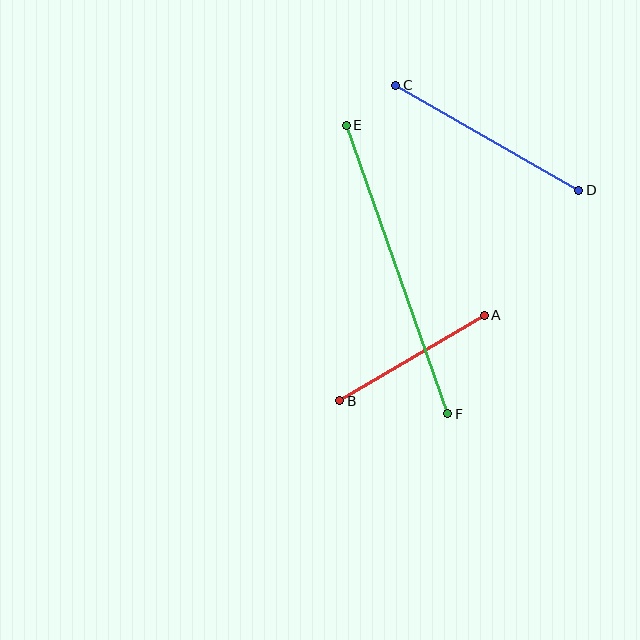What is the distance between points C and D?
The distance is approximately 211 pixels.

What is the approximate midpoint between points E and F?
The midpoint is at approximately (397, 270) pixels.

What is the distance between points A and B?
The distance is approximately 168 pixels.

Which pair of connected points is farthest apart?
Points E and F are farthest apart.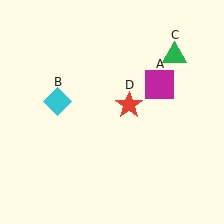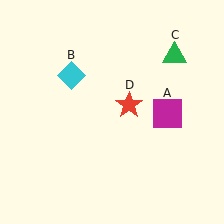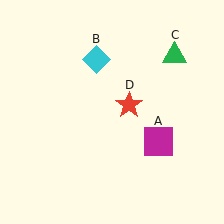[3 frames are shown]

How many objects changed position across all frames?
2 objects changed position: magenta square (object A), cyan diamond (object B).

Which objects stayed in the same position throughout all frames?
Green triangle (object C) and red star (object D) remained stationary.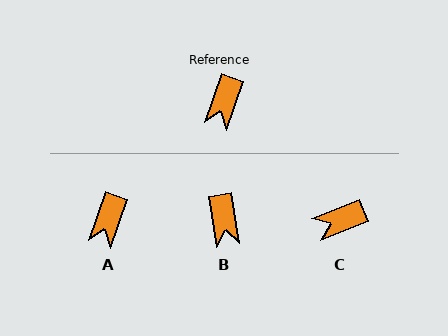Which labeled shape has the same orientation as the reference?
A.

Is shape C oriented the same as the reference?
No, it is off by about 49 degrees.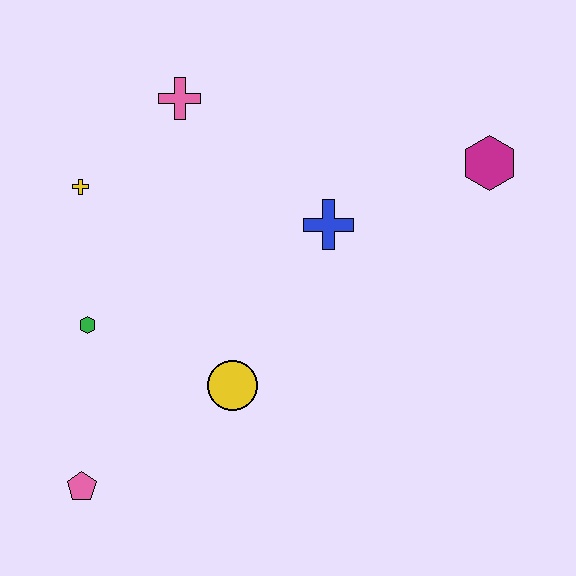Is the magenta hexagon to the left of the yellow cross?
No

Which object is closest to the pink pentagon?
The green hexagon is closest to the pink pentagon.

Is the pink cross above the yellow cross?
Yes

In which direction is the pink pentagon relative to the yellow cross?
The pink pentagon is below the yellow cross.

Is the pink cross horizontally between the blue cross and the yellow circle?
No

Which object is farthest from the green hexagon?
The magenta hexagon is farthest from the green hexagon.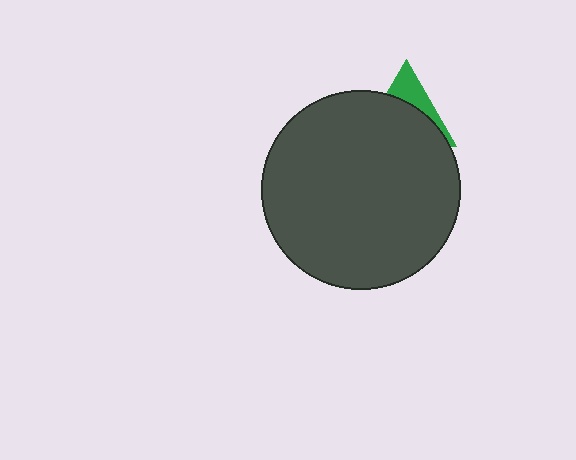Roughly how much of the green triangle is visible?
A small part of it is visible (roughly 31%).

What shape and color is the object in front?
The object in front is a dark gray circle.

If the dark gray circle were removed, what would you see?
You would see the complete green triangle.